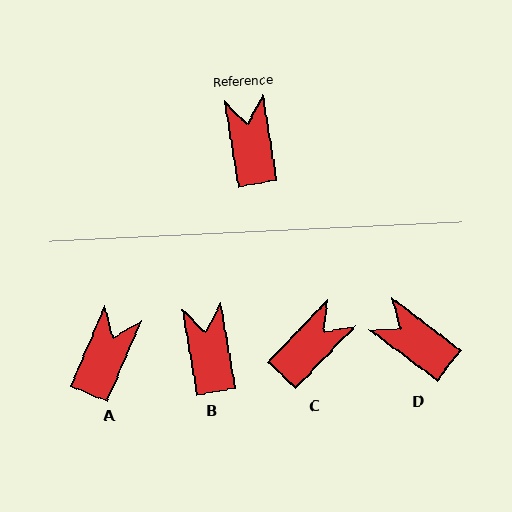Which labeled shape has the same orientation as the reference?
B.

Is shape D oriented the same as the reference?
No, it is off by about 44 degrees.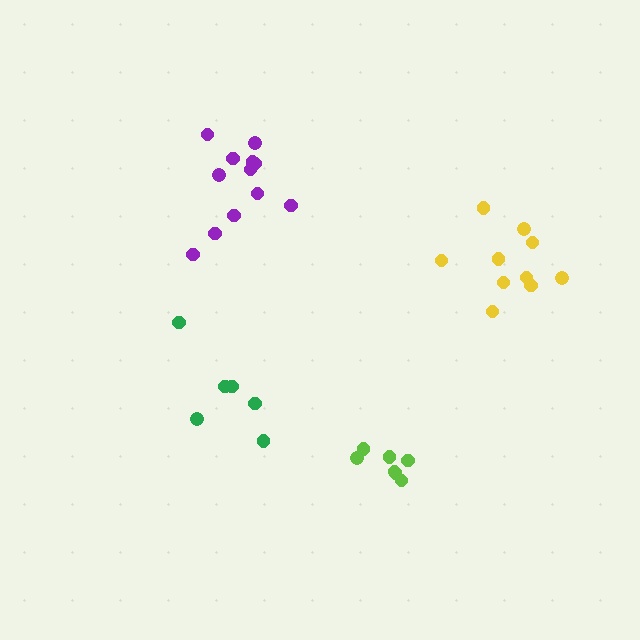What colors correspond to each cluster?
The clusters are colored: lime, yellow, green, purple.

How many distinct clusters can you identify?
There are 4 distinct clusters.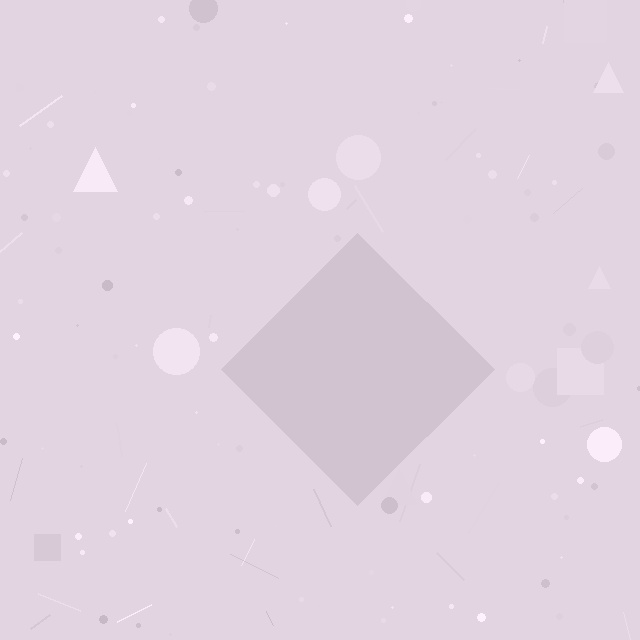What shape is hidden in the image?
A diamond is hidden in the image.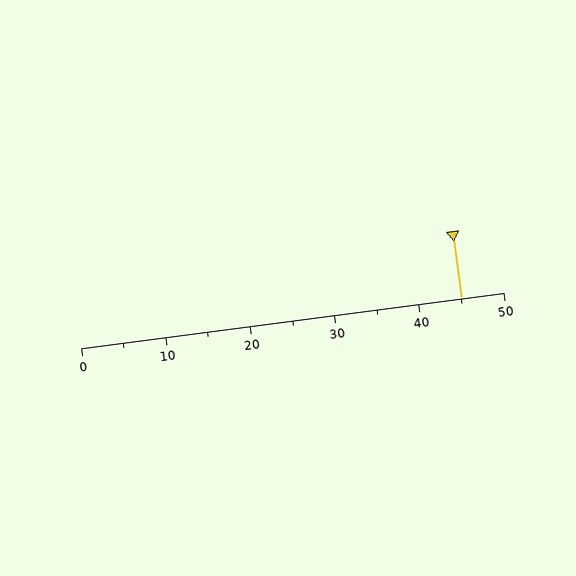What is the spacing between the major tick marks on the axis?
The major ticks are spaced 10 apart.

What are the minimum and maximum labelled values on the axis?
The axis runs from 0 to 50.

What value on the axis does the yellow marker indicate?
The marker indicates approximately 45.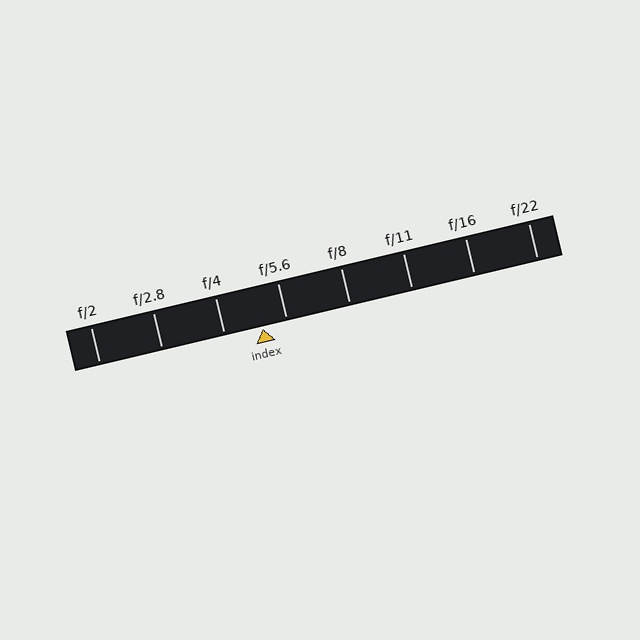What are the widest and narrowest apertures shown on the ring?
The widest aperture shown is f/2 and the narrowest is f/22.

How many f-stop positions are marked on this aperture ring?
There are 8 f-stop positions marked.